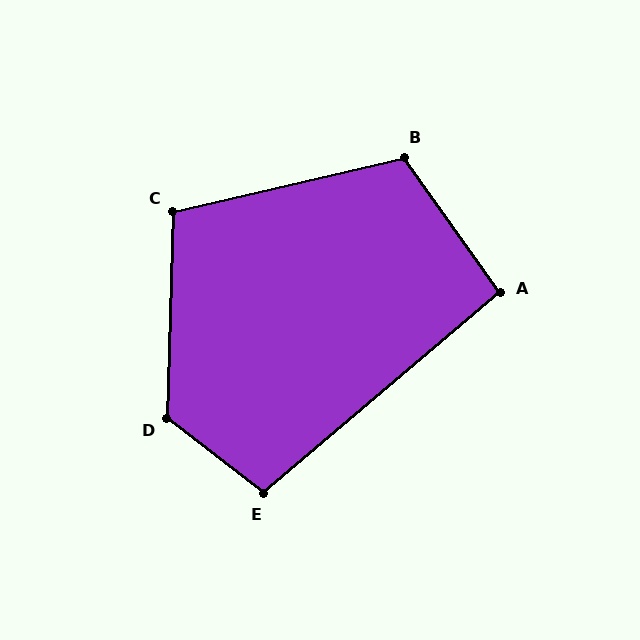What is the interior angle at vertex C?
Approximately 105 degrees (obtuse).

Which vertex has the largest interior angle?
D, at approximately 126 degrees.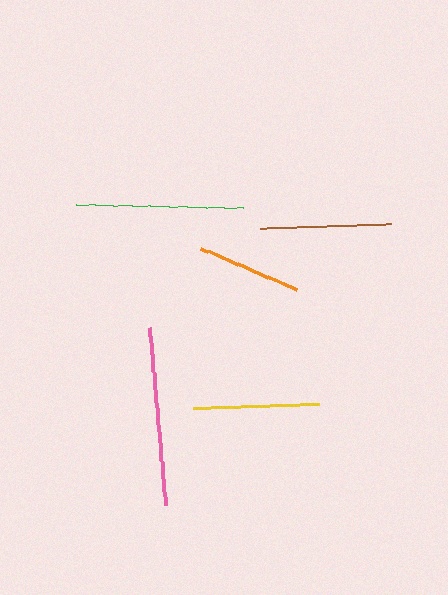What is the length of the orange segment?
The orange segment is approximately 104 pixels long.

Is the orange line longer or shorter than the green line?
The green line is longer than the orange line.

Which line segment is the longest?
The pink line is the longest at approximately 178 pixels.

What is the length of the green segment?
The green segment is approximately 167 pixels long.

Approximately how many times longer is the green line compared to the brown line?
The green line is approximately 1.3 times the length of the brown line.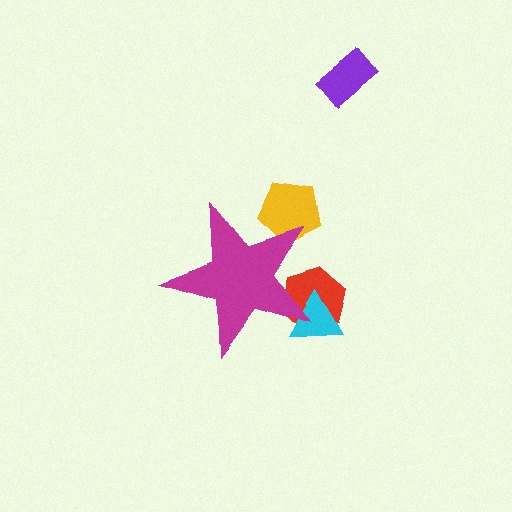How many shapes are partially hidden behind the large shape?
3 shapes are partially hidden.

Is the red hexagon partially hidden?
Yes, the red hexagon is partially hidden behind the magenta star.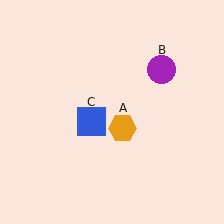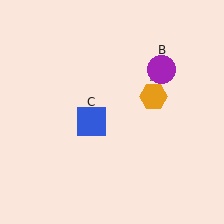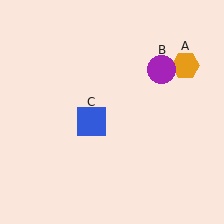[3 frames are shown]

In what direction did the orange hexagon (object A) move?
The orange hexagon (object A) moved up and to the right.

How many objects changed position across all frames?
1 object changed position: orange hexagon (object A).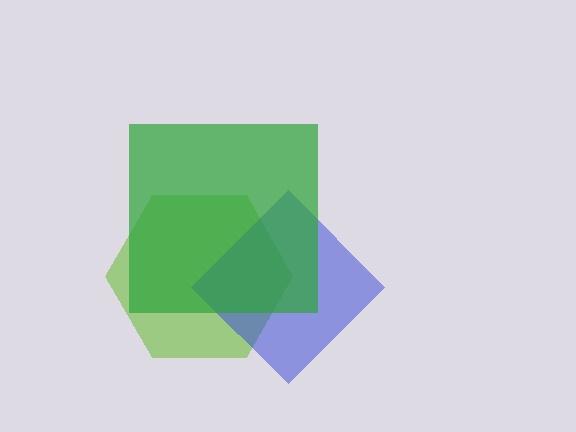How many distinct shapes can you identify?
There are 3 distinct shapes: a lime hexagon, a blue diamond, a green square.